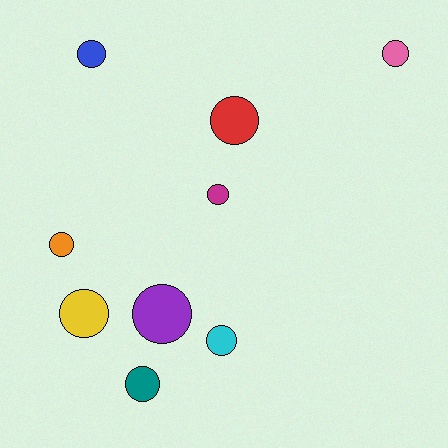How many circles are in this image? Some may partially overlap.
There are 9 circles.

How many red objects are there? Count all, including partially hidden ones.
There is 1 red object.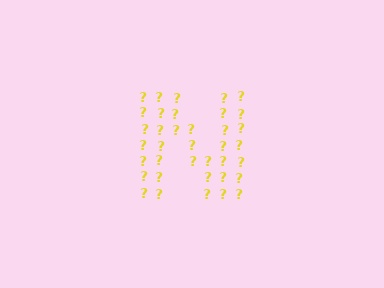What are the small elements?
The small elements are question marks.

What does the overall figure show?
The overall figure shows the letter N.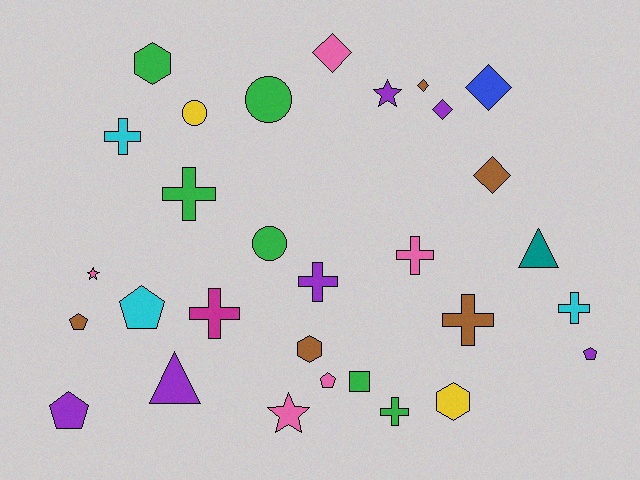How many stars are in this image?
There are 3 stars.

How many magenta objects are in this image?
There is 1 magenta object.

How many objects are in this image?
There are 30 objects.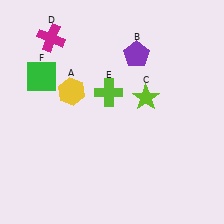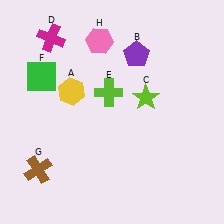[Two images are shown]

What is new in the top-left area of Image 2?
A pink hexagon (H) was added in the top-left area of Image 2.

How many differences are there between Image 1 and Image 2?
There are 2 differences between the two images.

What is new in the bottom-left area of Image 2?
A brown cross (G) was added in the bottom-left area of Image 2.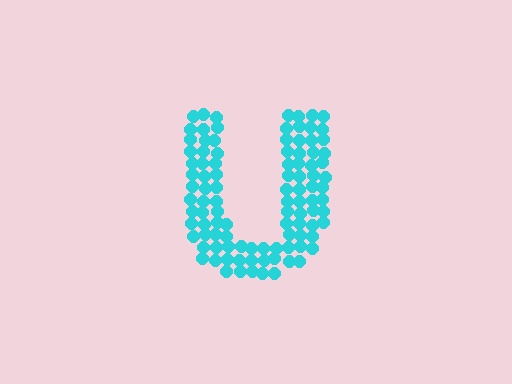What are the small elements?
The small elements are circles.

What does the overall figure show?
The overall figure shows the letter U.